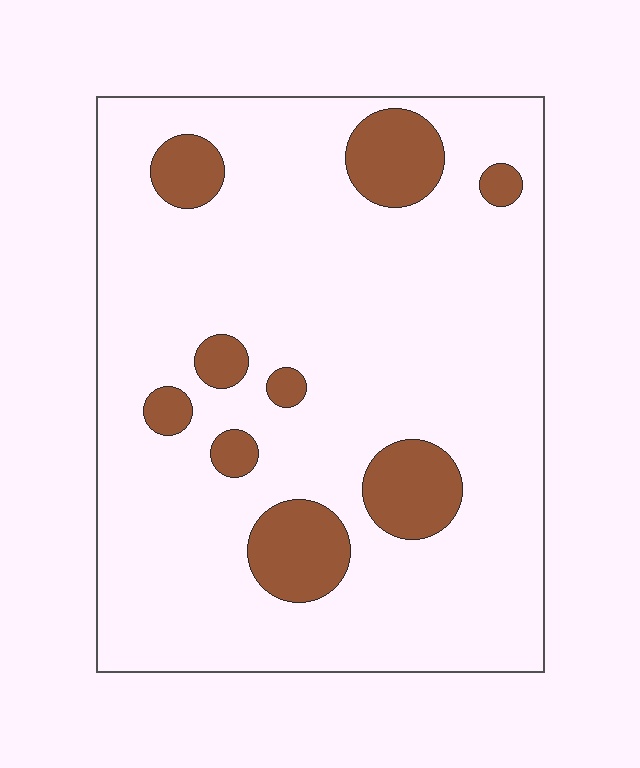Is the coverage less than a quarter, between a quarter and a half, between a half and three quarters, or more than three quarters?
Less than a quarter.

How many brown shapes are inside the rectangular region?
9.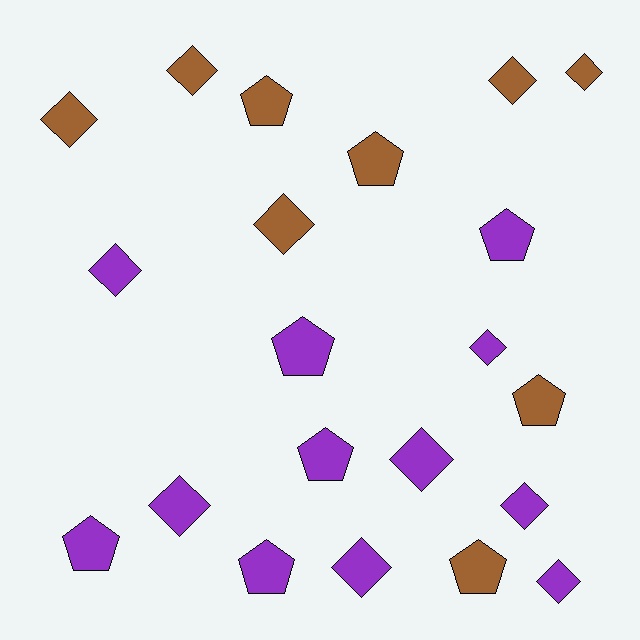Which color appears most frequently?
Purple, with 12 objects.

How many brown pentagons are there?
There are 4 brown pentagons.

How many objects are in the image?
There are 21 objects.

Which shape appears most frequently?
Diamond, with 12 objects.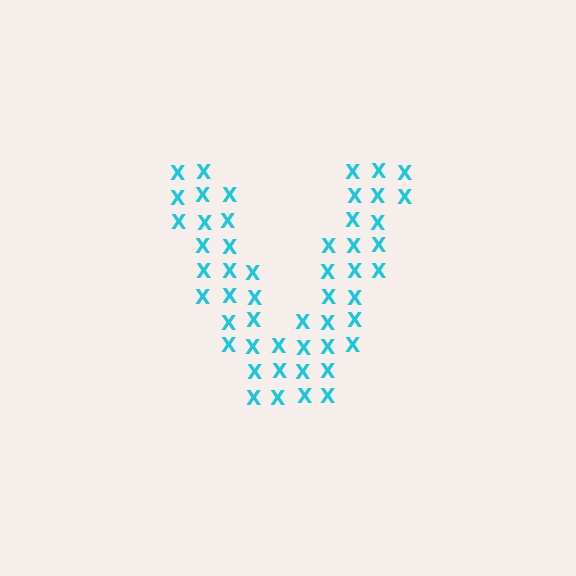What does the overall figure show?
The overall figure shows the letter V.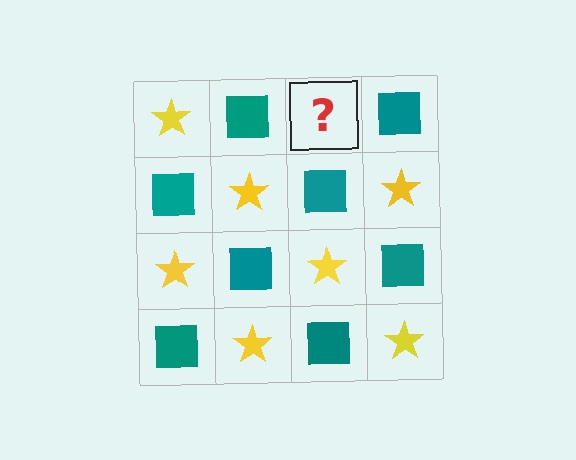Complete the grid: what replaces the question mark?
The question mark should be replaced with a yellow star.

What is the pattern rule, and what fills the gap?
The rule is that it alternates yellow star and teal square in a checkerboard pattern. The gap should be filled with a yellow star.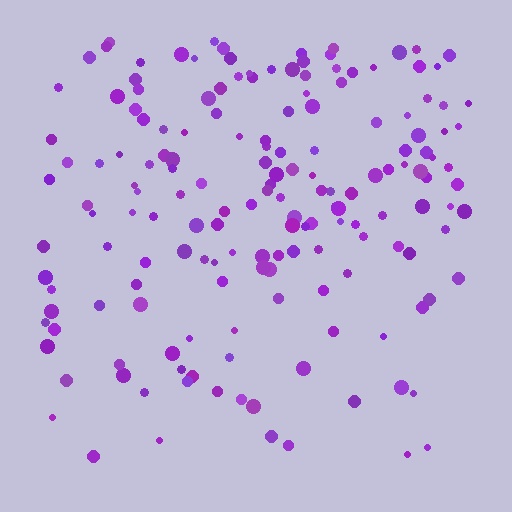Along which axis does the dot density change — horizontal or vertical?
Vertical.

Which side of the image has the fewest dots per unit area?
The bottom.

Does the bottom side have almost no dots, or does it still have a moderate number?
Still a moderate number, just noticeably fewer than the top.